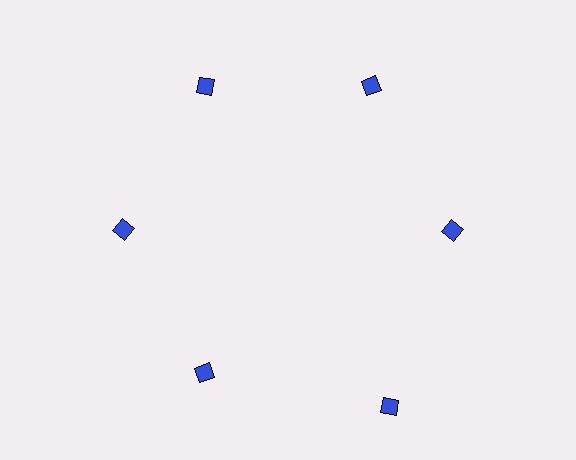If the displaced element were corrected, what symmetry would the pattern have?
It would have 6-fold rotational symmetry — the pattern would map onto itself every 60 degrees.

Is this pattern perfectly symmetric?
No. The 6 blue diamonds are arranged in a ring, but one element near the 5 o'clock position is pushed outward from the center, breaking the 6-fold rotational symmetry.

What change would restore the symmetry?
The symmetry would be restored by moving it inward, back onto the ring so that all 6 diamonds sit at equal angles and equal distance from the center.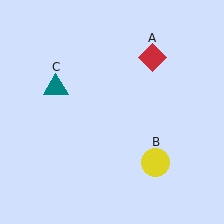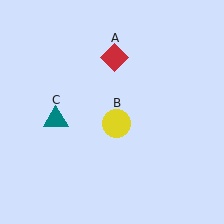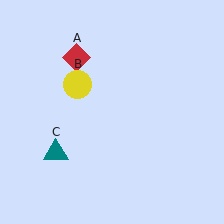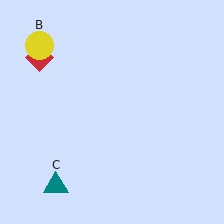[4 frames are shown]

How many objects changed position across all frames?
3 objects changed position: red diamond (object A), yellow circle (object B), teal triangle (object C).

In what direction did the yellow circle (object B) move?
The yellow circle (object B) moved up and to the left.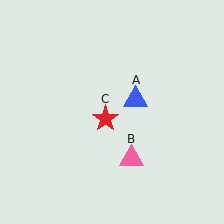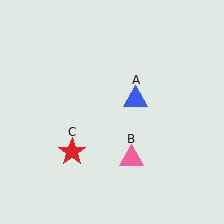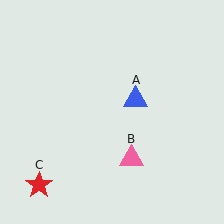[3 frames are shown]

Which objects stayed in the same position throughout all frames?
Blue triangle (object A) and pink triangle (object B) remained stationary.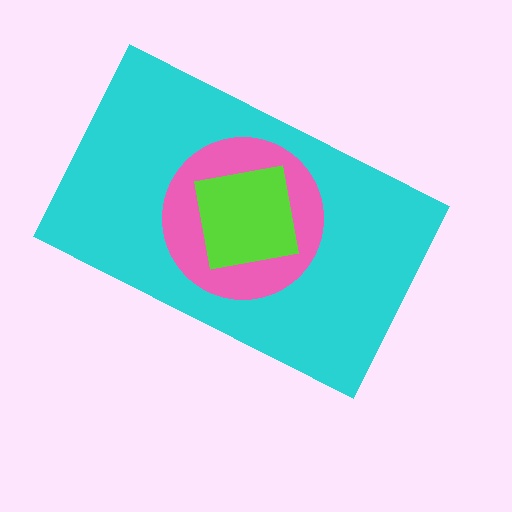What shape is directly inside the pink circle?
The lime square.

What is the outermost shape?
The cyan rectangle.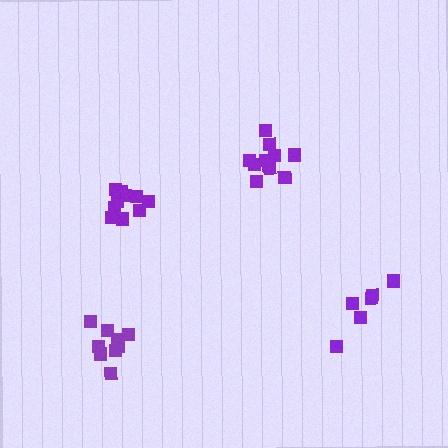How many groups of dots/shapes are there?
There are 4 groups.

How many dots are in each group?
Group 1: 9 dots, Group 2: 11 dots, Group 3: 11 dots, Group 4: 6 dots (37 total).